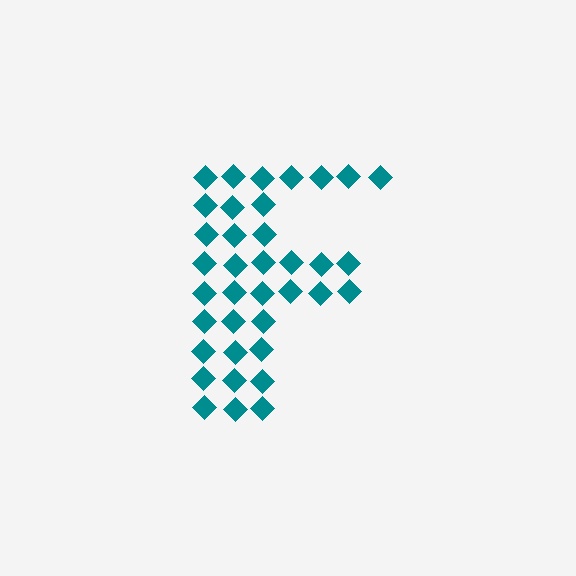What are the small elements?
The small elements are diamonds.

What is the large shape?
The large shape is the letter F.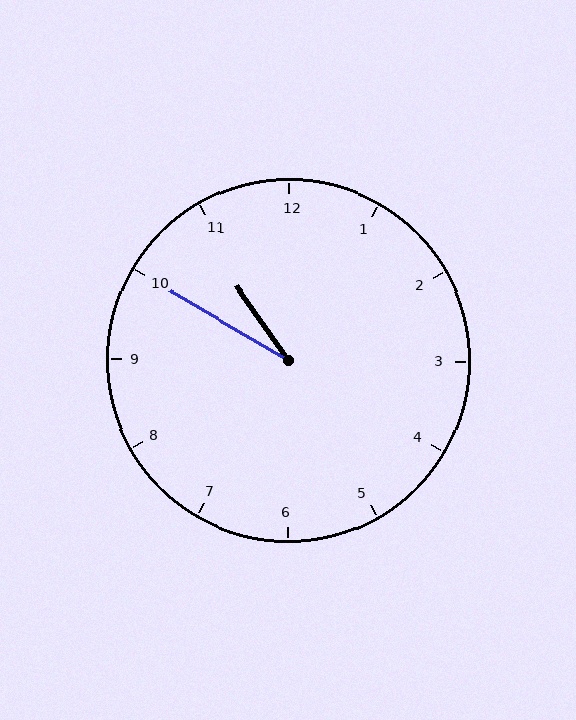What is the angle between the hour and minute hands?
Approximately 25 degrees.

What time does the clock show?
10:50.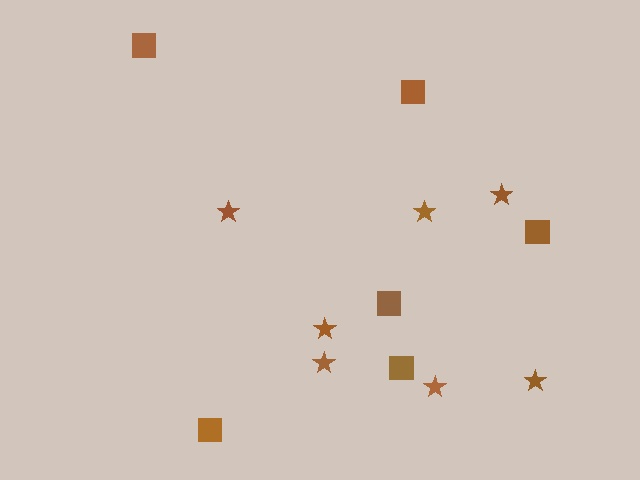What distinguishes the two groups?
There are 2 groups: one group of squares (6) and one group of stars (7).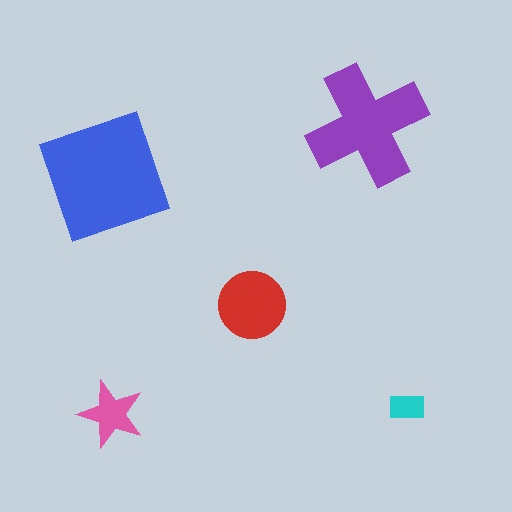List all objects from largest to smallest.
The blue square, the purple cross, the red circle, the pink star, the cyan rectangle.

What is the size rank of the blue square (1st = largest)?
1st.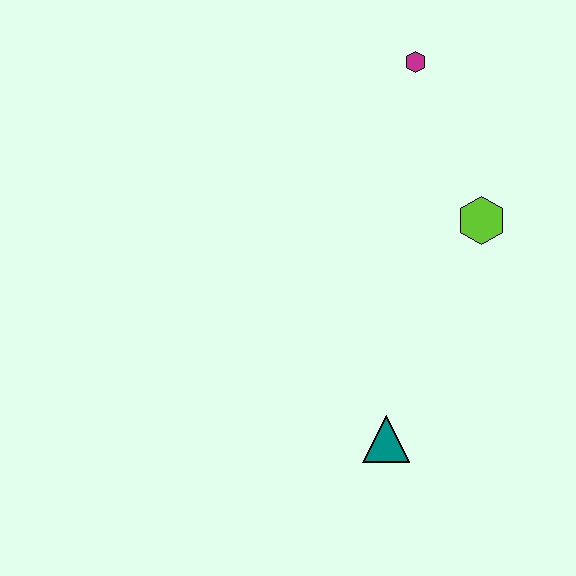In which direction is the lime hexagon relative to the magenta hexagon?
The lime hexagon is below the magenta hexagon.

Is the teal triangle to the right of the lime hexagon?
No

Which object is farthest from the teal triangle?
The magenta hexagon is farthest from the teal triangle.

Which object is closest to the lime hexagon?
The magenta hexagon is closest to the lime hexagon.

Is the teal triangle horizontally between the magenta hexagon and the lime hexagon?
No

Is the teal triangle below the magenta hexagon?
Yes